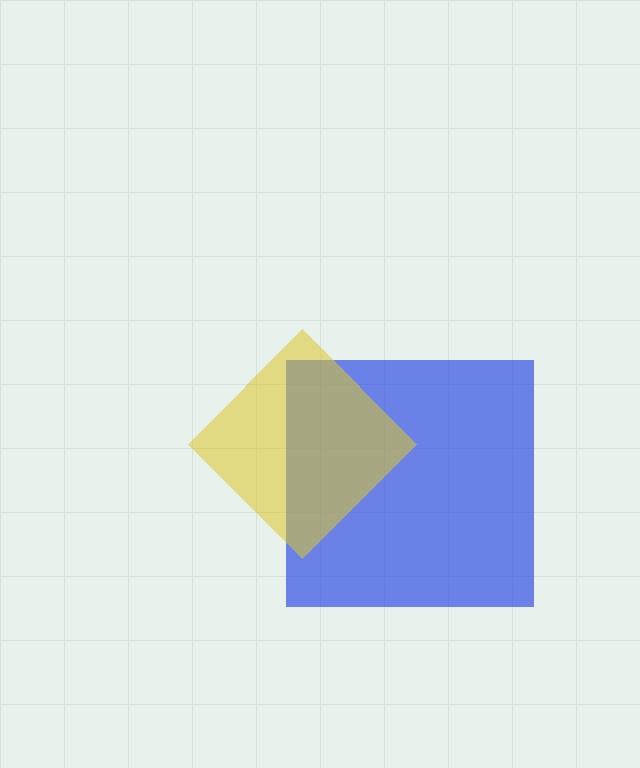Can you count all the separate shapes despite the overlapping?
Yes, there are 2 separate shapes.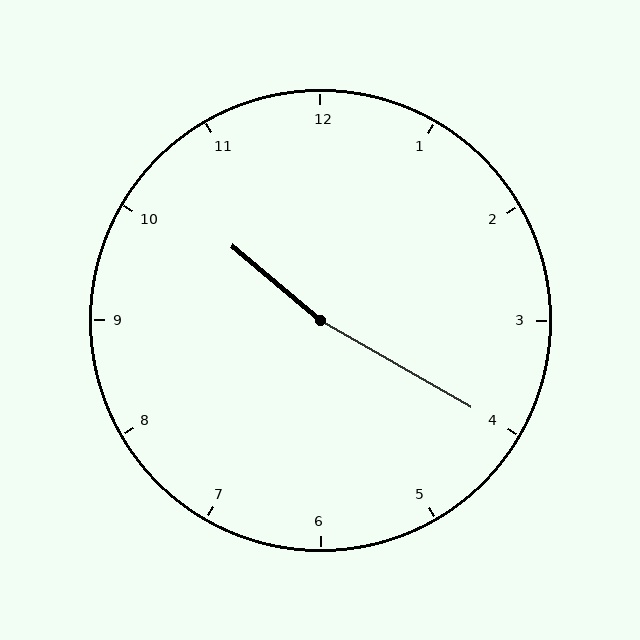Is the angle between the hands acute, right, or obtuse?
It is obtuse.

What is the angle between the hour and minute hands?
Approximately 170 degrees.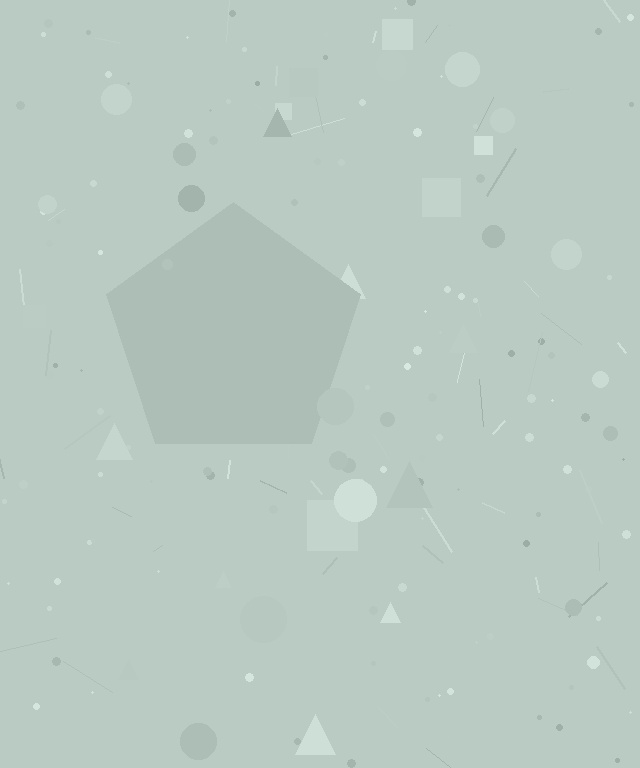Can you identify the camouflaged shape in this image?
The camouflaged shape is a pentagon.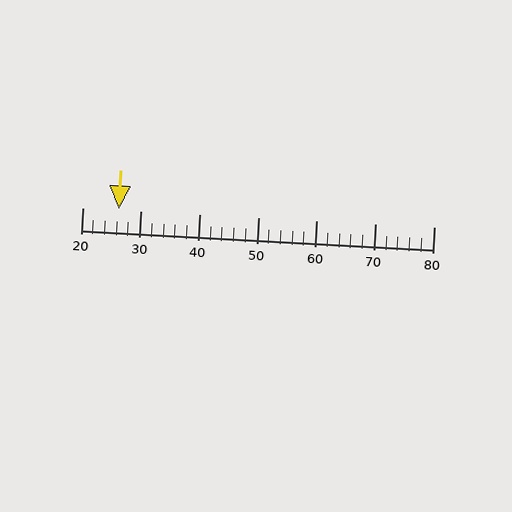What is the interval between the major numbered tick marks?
The major tick marks are spaced 10 units apart.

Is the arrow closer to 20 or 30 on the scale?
The arrow is closer to 30.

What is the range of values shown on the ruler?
The ruler shows values from 20 to 80.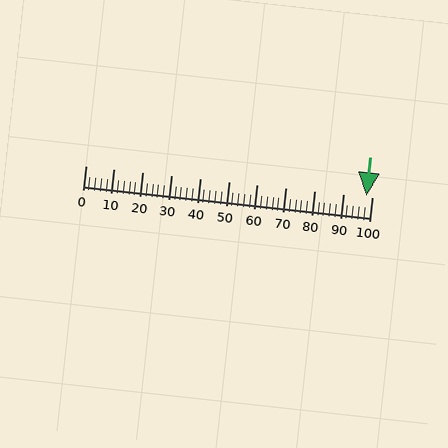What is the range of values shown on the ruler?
The ruler shows values from 0 to 100.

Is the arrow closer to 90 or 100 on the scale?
The arrow is closer to 100.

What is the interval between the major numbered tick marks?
The major tick marks are spaced 10 units apart.